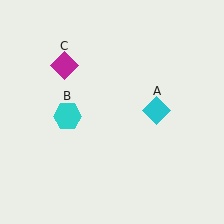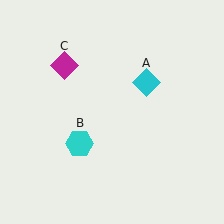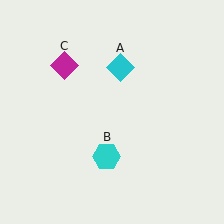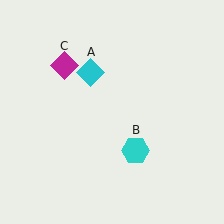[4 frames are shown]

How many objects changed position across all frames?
2 objects changed position: cyan diamond (object A), cyan hexagon (object B).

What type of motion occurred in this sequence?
The cyan diamond (object A), cyan hexagon (object B) rotated counterclockwise around the center of the scene.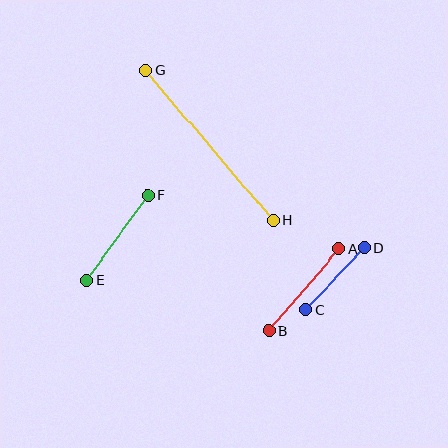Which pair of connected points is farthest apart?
Points G and H are farthest apart.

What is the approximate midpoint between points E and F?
The midpoint is at approximately (117, 238) pixels.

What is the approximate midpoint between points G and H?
The midpoint is at approximately (209, 145) pixels.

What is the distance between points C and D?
The distance is approximately 85 pixels.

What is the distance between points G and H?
The distance is approximately 197 pixels.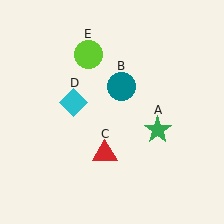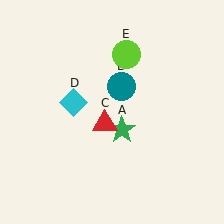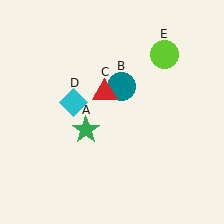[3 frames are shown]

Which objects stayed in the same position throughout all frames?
Teal circle (object B) and cyan diamond (object D) remained stationary.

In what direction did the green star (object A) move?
The green star (object A) moved left.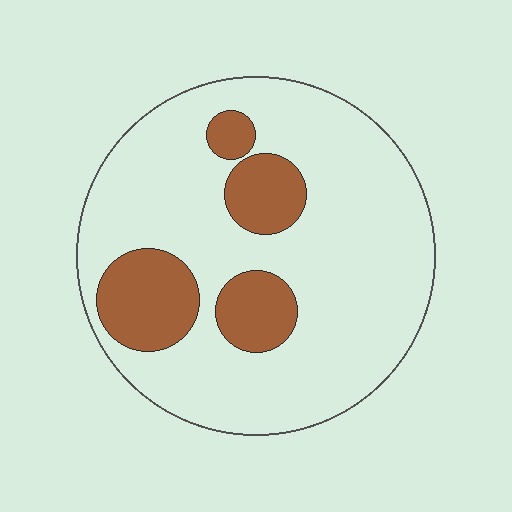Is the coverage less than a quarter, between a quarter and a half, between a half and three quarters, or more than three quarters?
Less than a quarter.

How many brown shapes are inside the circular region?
4.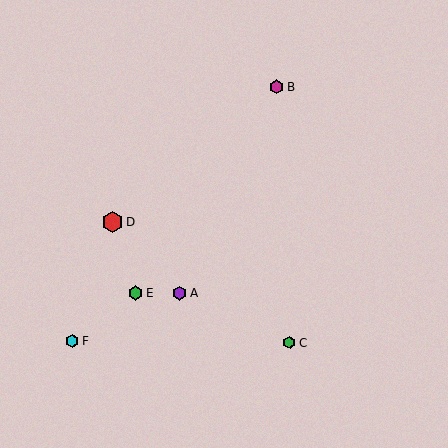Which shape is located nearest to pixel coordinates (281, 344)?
The green hexagon (labeled C) at (290, 342) is nearest to that location.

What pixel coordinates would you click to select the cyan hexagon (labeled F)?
Click at (73, 340) to select the cyan hexagon F.